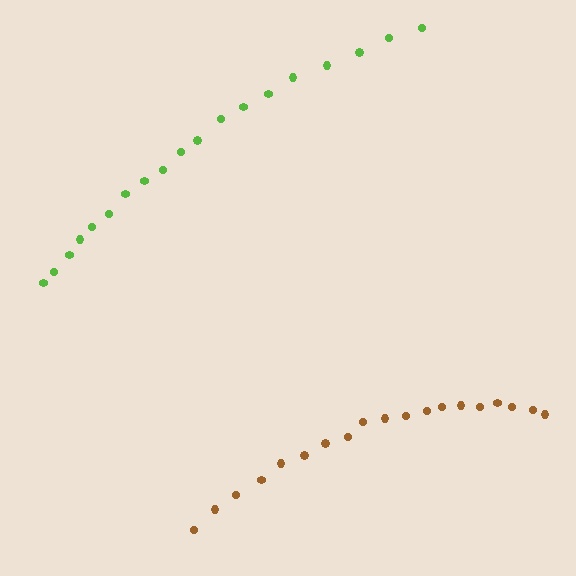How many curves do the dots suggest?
There are 2 distinct paths.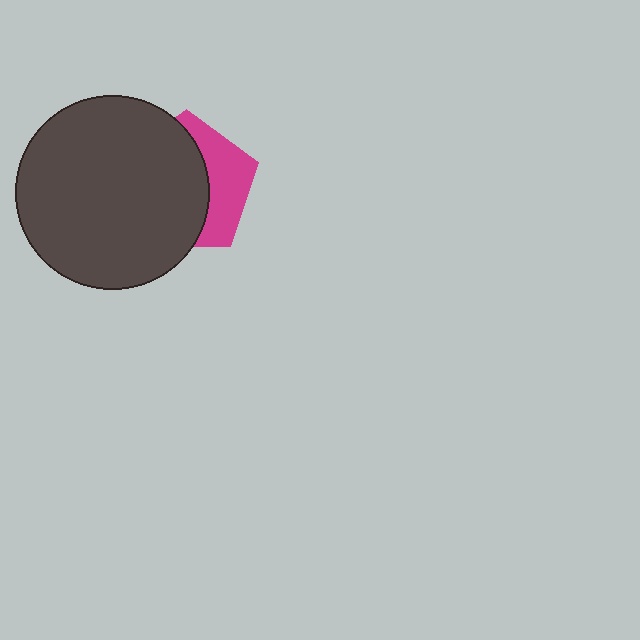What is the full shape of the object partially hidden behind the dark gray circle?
The partially hidden object is a magenta pentagon.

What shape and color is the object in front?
The object in front is a dark gray circle.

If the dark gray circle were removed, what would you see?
You would see the complete magenta pentagon.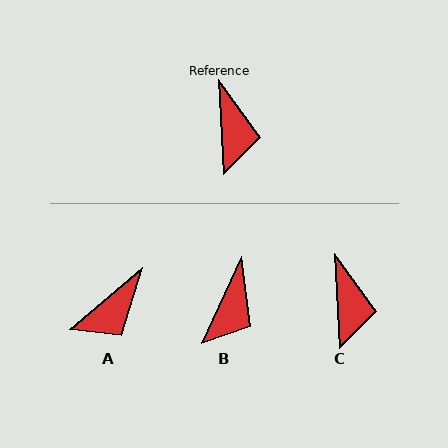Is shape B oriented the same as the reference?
No, it is off by about 28 degrees.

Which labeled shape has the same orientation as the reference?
C.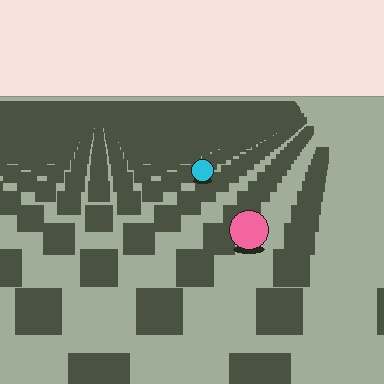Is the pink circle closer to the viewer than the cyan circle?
Yes. The pink circle is closer — you can tell from the texture gradient: the ground texture is coarser near it.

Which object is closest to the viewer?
The pink circle is closest. The texture marks near it are larger and more spread out.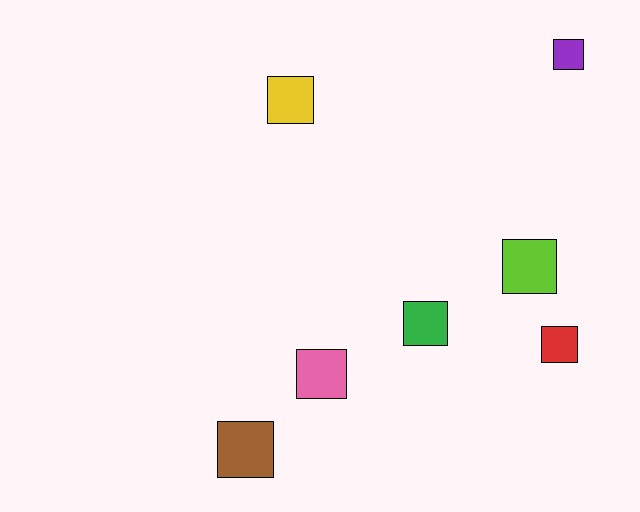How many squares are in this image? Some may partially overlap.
There are 7 squares.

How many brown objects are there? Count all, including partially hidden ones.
There is 1 brown object.